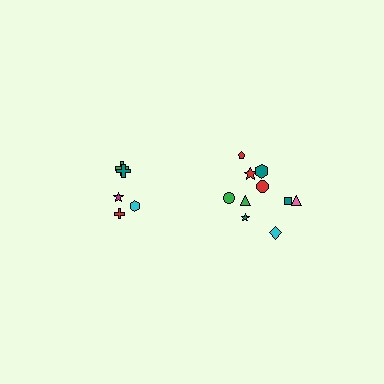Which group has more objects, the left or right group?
The right group.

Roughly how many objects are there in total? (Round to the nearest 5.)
Roughly 15 objects in total.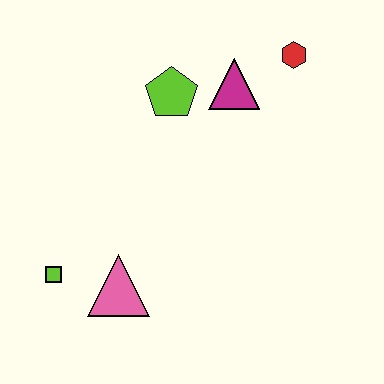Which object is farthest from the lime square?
The red hexagon is farthest from the lime square.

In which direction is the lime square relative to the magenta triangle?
The lime square is below the magenta triangle.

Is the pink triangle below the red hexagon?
Yes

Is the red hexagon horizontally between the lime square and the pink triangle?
No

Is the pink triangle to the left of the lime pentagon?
Yes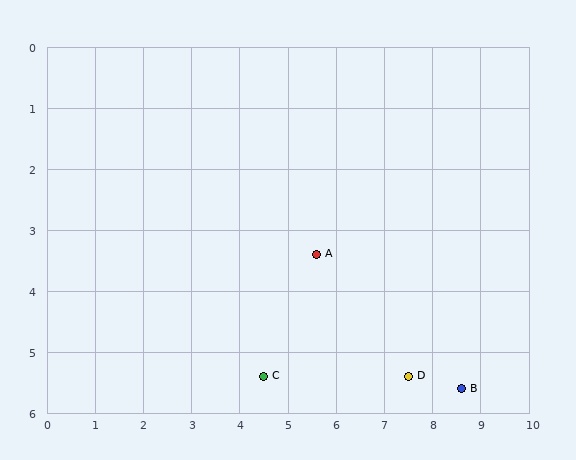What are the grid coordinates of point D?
Point D is at approximately (7.5, 5.4).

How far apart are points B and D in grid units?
Points B and D are about 1.1 grid units apart.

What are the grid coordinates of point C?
Point C is at approximately (4.5, 5.4).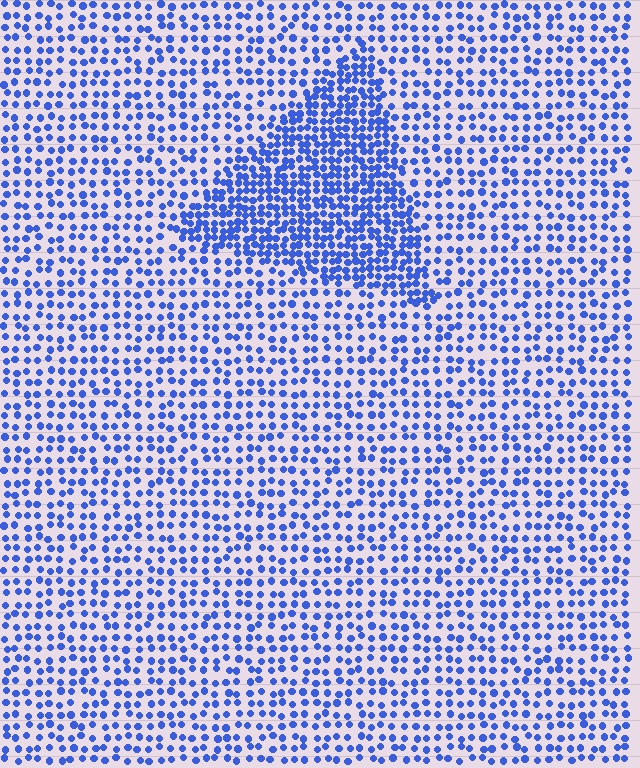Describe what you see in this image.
The image contains small blue elements arranged at two different densities. A triangle-shaped region is visible where the elements are more densely packed than the surrounding area.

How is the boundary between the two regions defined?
The boundary is defined by a change in element density (approximately 2.0x ratio). All elements are the same color, size, and shape.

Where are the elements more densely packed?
The elements are more densely packed inside the triangle boundary.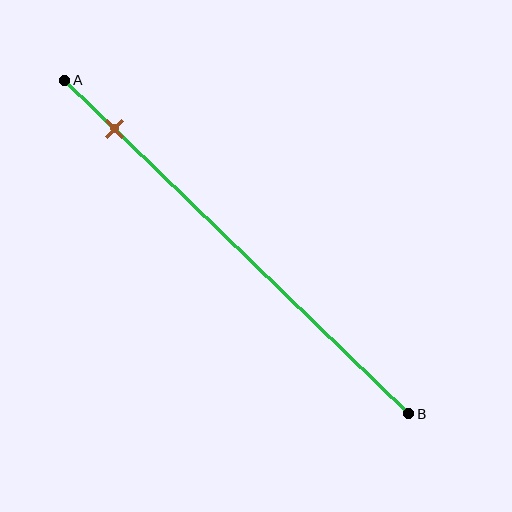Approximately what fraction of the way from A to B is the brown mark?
The brown mark is approximately 15% of the way from A to B.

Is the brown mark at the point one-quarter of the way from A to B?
No, the mark is at about 15% from A, not at the 25% one-quarter point.